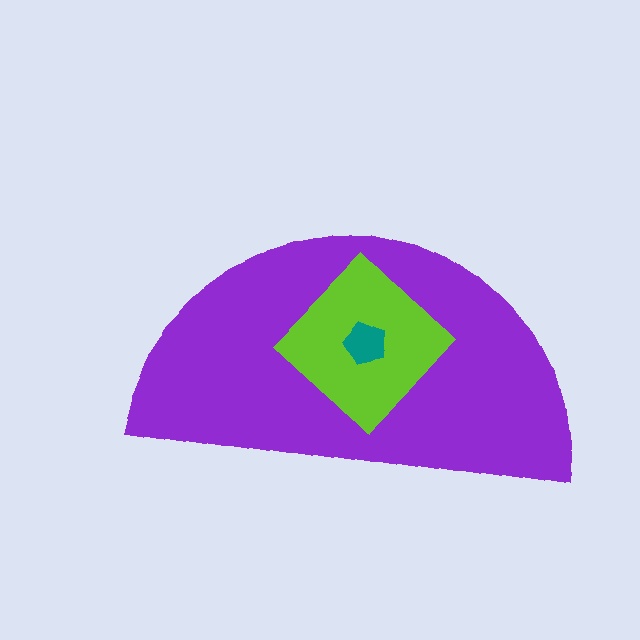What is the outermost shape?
The purple semicircle.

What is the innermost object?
The teal pentagon.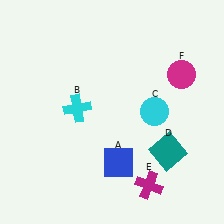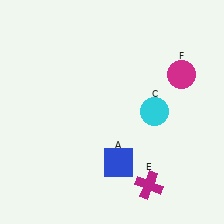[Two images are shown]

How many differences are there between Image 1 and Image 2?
There are 2 differences between the two images.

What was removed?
The teal square (D), the cyan cross (B) were removed in Image 2.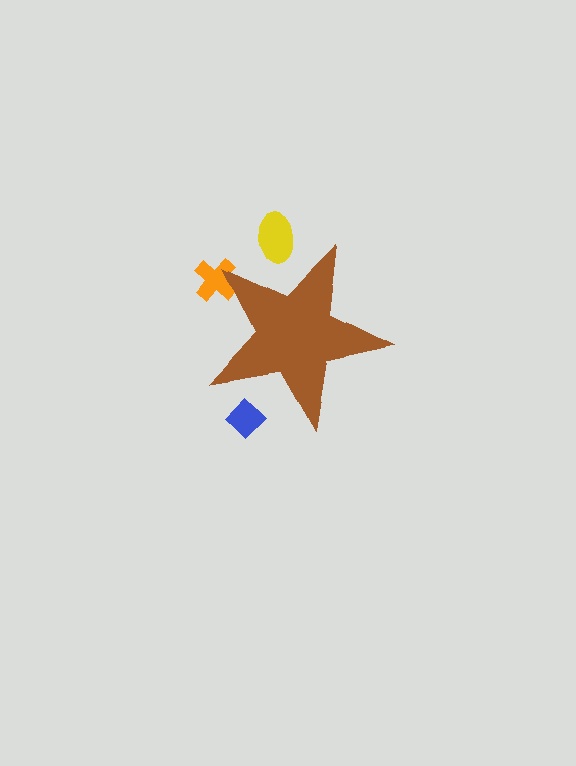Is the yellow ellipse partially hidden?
Yes, the yellow ellipse is partially hidden behind the brown star.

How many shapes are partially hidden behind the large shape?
3 shapes are partially hidden.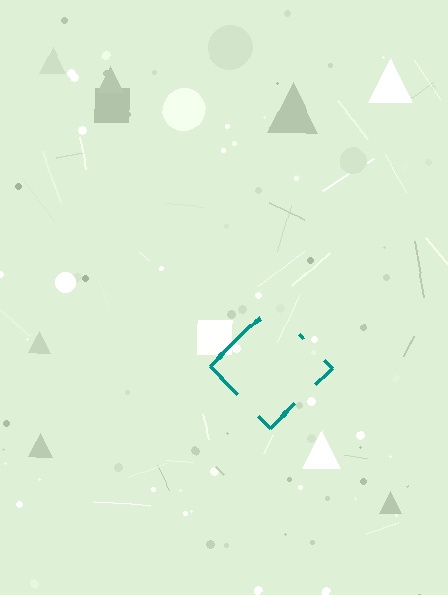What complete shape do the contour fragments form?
The contour fragments form a diamond.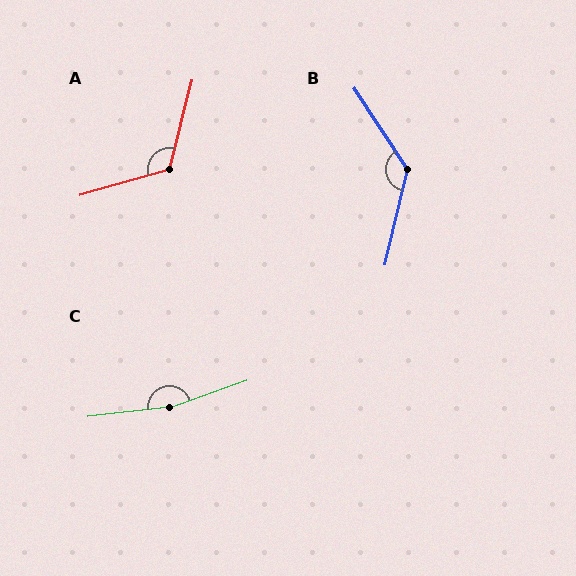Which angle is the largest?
C, at approximately 167 degrees.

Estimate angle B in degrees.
Approximately 134 degrees.